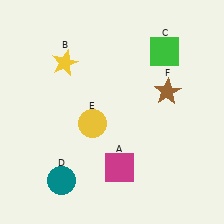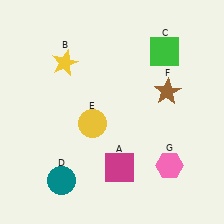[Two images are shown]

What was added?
A pink hexagon (G) was added in Image 2.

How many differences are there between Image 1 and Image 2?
There is 1 difference between the two images.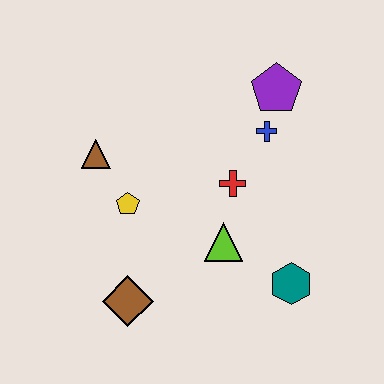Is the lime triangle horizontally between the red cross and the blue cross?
No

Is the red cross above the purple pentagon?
No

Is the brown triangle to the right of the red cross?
No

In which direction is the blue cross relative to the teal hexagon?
The blue cross is above the teal hexagon.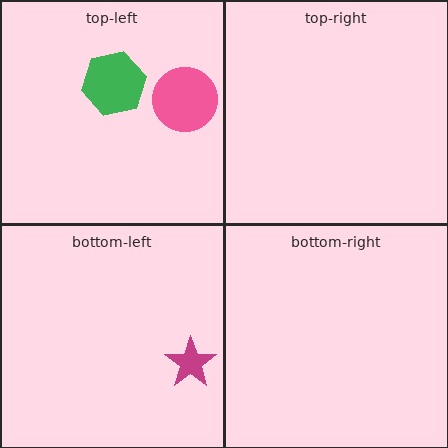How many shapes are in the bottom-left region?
1.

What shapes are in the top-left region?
The green hexagon, the pink circle.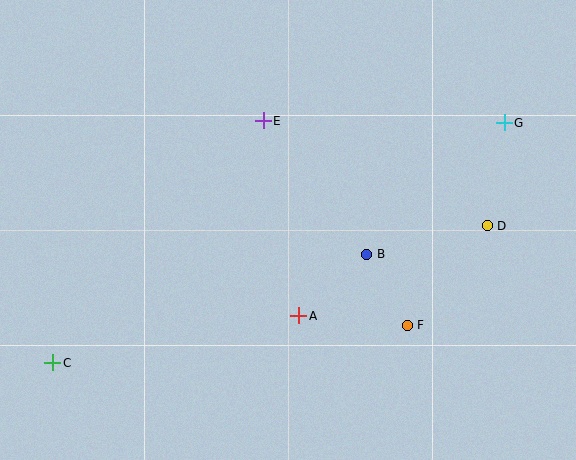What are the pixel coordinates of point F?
Point F is at (407, 325).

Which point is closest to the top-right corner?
Point G is closest to the top-right corner.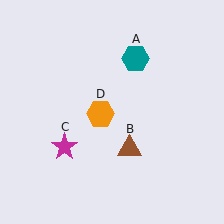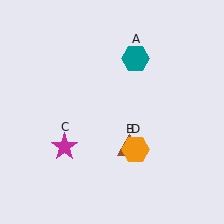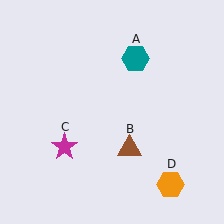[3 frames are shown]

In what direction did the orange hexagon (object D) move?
The orange hexagon (object D) moved down and to the right.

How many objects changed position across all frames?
1 object changed position: orange hexagon (object D).